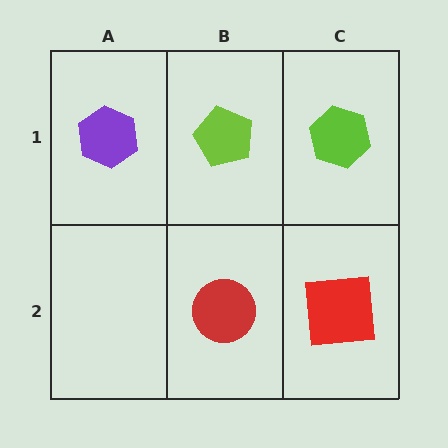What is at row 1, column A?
A purple hexagon.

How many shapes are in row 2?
2 shapes.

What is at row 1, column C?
A lime hexagon.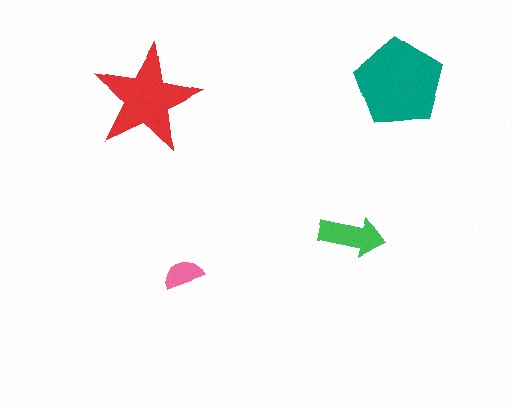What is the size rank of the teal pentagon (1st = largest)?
1st.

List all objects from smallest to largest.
The pink semicircle, the green arrow, the red star, the teal pentagon.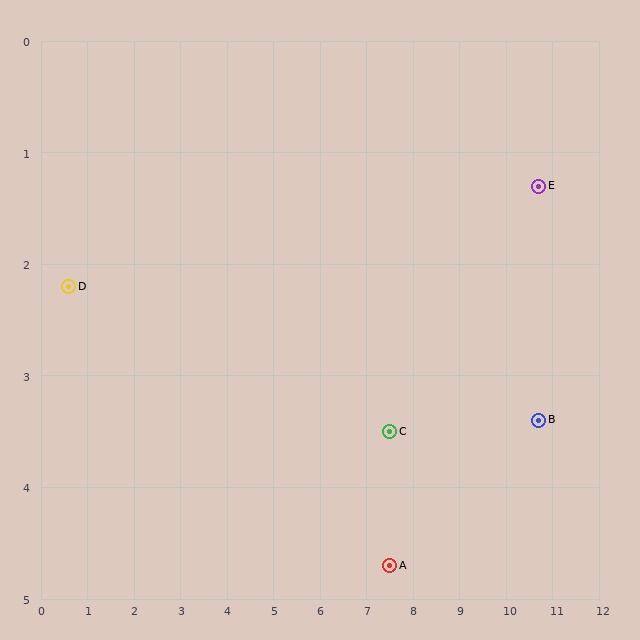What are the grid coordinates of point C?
Point C is at approximately (7.5, 3.5).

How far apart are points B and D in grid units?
Points B and D are about 10.2 grid units apart.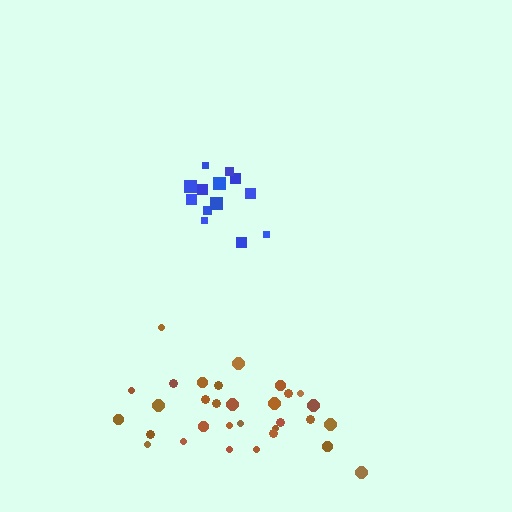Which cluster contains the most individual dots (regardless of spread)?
Brown (31).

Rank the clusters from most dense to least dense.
blue, brown.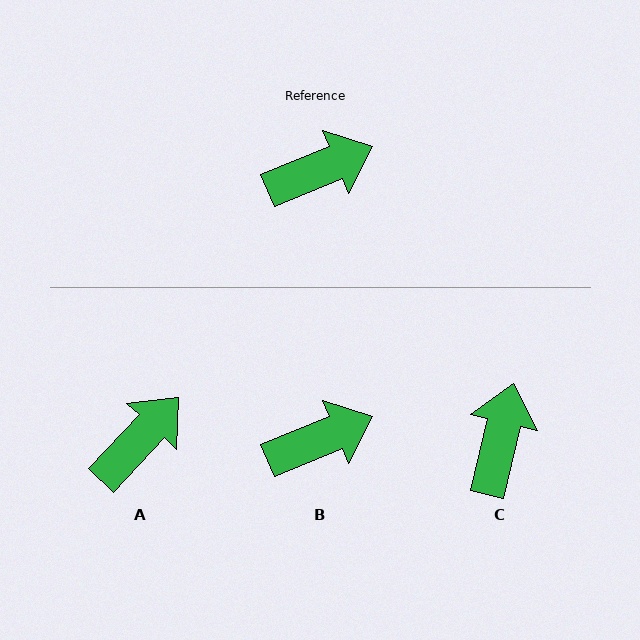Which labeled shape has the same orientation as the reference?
B.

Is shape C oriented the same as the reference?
No, it is off by about 54 degrees.